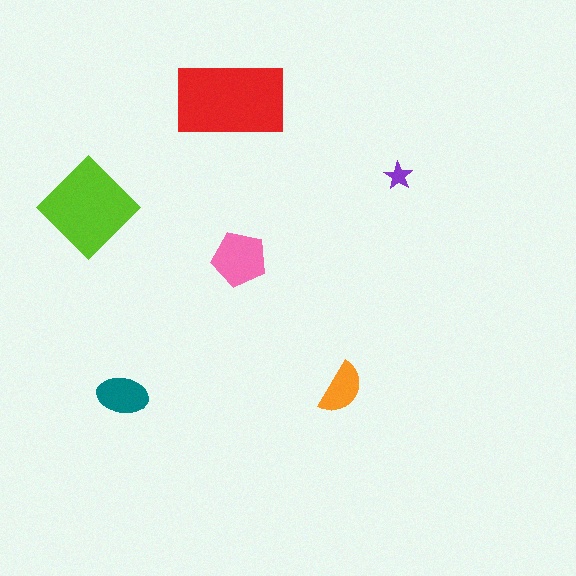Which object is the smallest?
The purple star.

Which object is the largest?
The red rectangle.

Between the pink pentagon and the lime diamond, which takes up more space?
The lime diamond.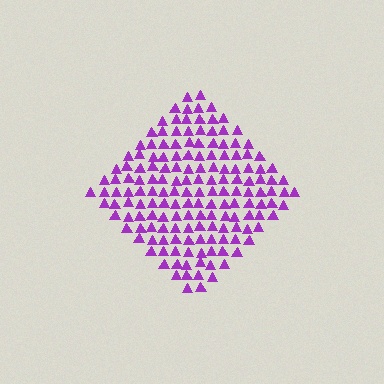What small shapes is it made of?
It is made of small triangles.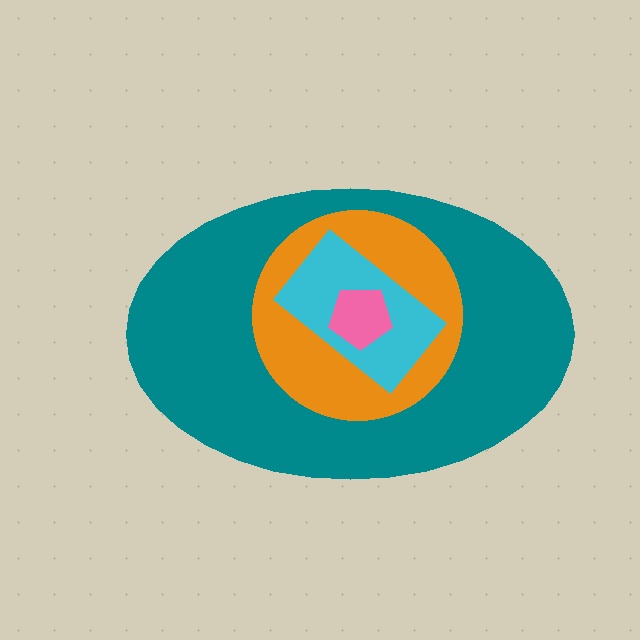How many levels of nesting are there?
4.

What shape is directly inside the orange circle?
The cyan rectangle.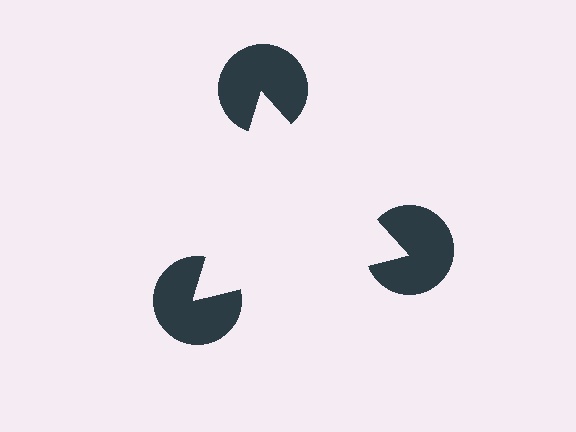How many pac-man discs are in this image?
There are 3 — one at each vertex of the illusory triangle.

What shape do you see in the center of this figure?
An illusory triangle — its edges are inferred from the aligned wedge cuts in the pac-man discs, not physically drawn.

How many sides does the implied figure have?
3 sides.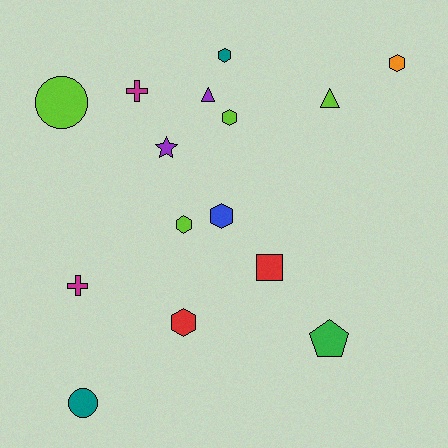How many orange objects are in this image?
There is 1 orange object.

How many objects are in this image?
There are 15 objects.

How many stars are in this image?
There is 1 star.